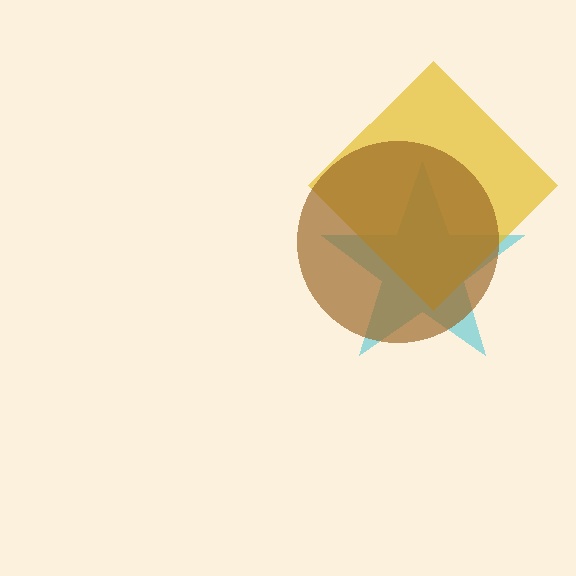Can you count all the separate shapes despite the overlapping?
Yes, there are 3 separate shapes.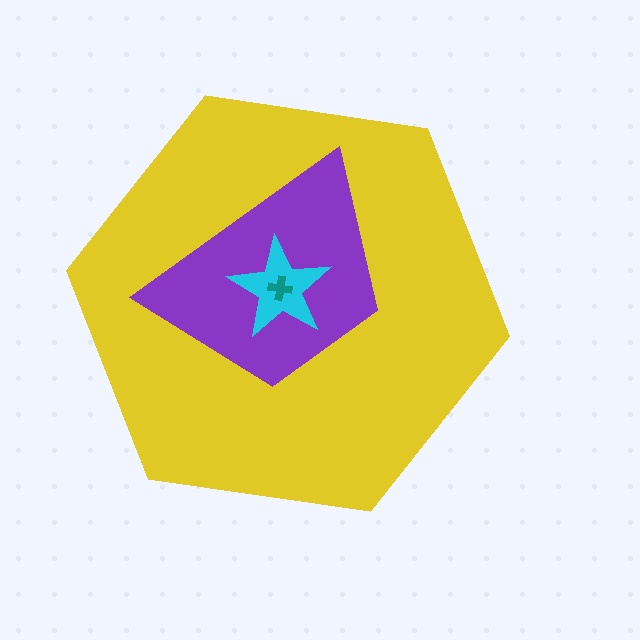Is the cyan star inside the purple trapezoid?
Yes.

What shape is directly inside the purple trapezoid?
The cyan star.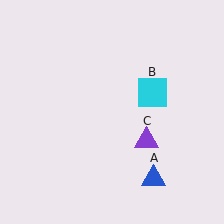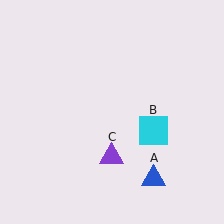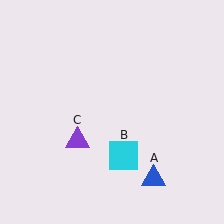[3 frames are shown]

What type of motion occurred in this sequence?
The cyan square (object B), purple triangle (object C) rotated clockwise around the center of the scene.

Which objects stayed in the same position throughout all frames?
Blue triangle (object A) remained stationary.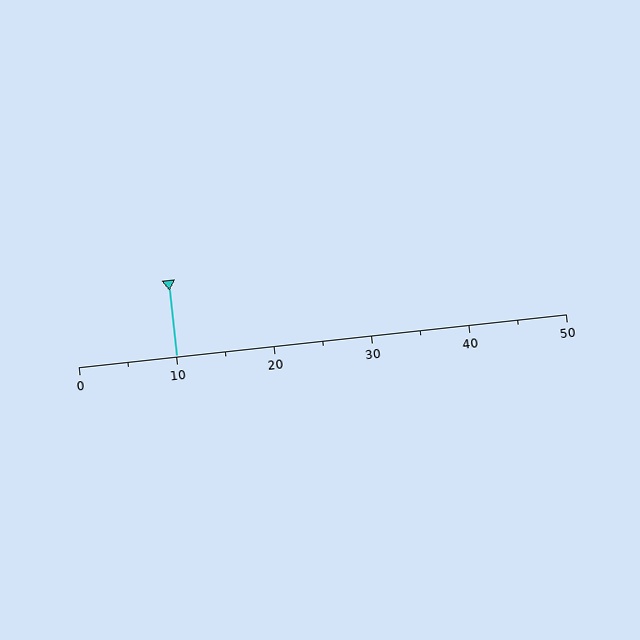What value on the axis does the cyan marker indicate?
The marker indicates approximately 10.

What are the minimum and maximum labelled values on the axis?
The axis runs from 0 to 50.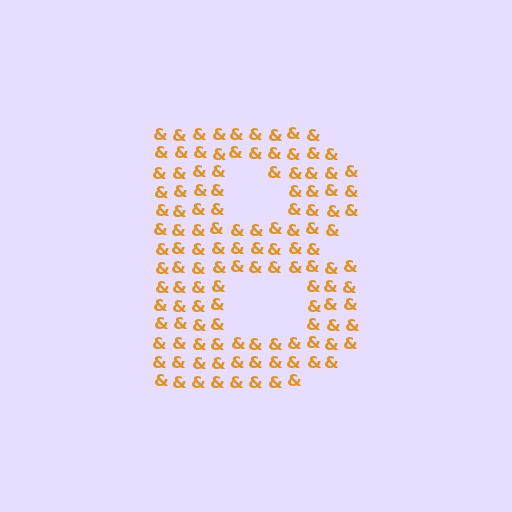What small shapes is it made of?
It is made of small ampersands.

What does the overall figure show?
The overall figure shows the letter B.